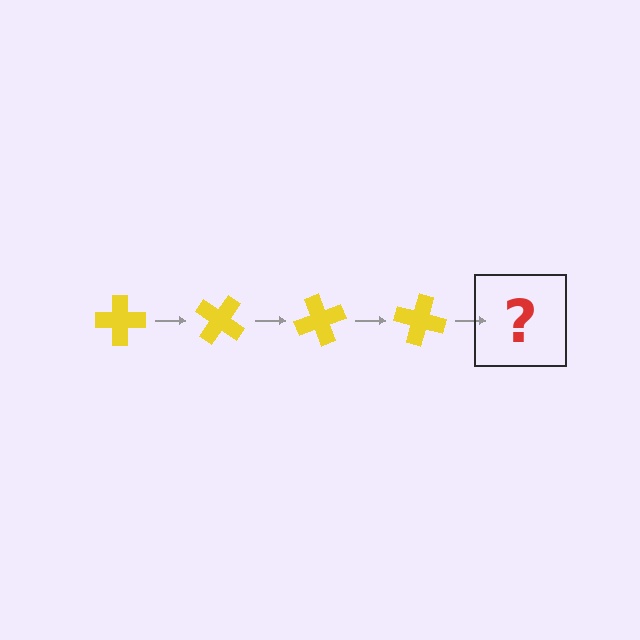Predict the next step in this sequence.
The next step is a yellow cross rotated 140 degrees.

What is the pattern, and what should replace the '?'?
The pattern is that the cross rotates 35 degrees each step. The '?' should be a yellow cross rotated 140 degrees.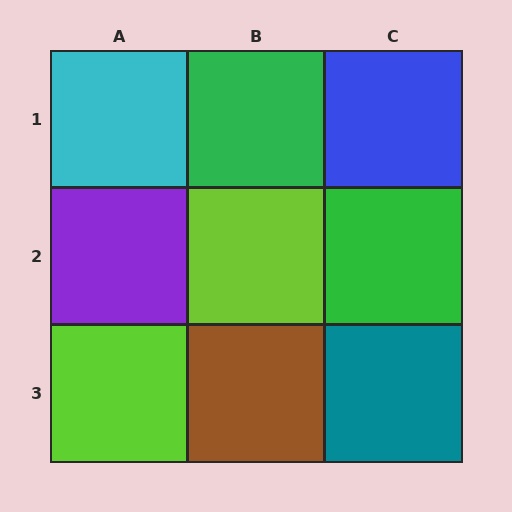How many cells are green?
2 cells are green.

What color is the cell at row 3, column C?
Teal.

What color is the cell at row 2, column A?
Purple.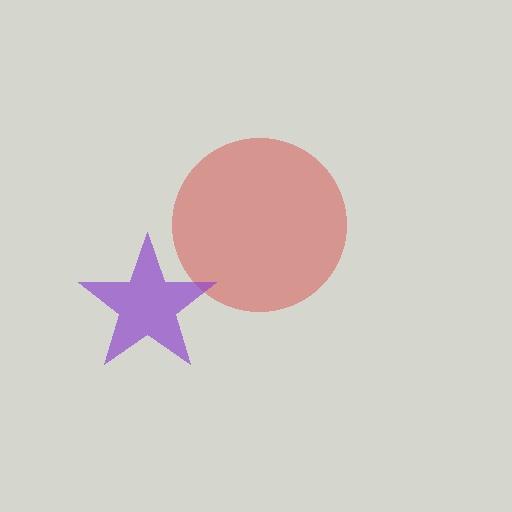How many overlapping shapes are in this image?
There are 2 overlapping shapes in the image.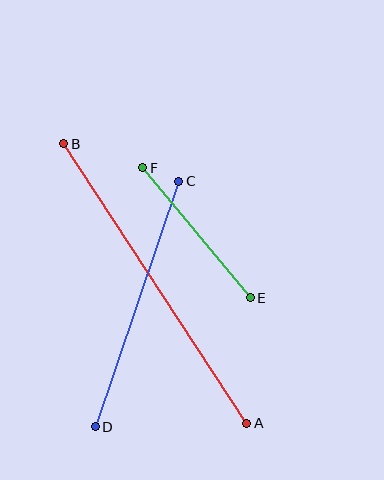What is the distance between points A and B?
The distance is approximately 334 pixels.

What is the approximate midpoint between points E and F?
The midpoint is at approximately (197, 233) pixels.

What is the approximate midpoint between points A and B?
The midpoint is at approximately (155, 283) pixels.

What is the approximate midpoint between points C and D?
The midpoint is at approximately (137, 304) pixels.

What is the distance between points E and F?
The distance is approximately 169 pixels.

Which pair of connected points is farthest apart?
Points A and B are farthest apart.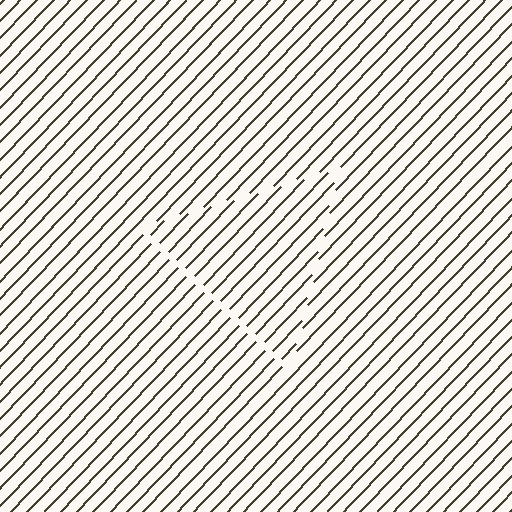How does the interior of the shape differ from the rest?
The interior of the shape contains the same grating, shifted by half a period — the contour is defined by the phase discontinuity where line-ends from the inner and outer gratings abut.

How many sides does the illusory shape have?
3 sides — the line-ends trace a triangle.